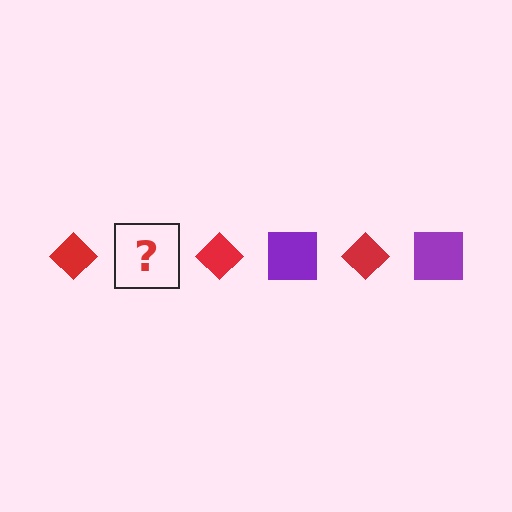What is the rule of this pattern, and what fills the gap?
The rule is that the pattern alternates between red diamond and purple square. The gap should be filled with a purple square.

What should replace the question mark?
The question mark should be replaced with a purple square.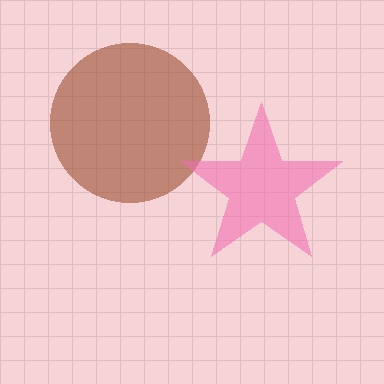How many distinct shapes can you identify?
There are 2 distinct shapes: a brown circle, a pink star.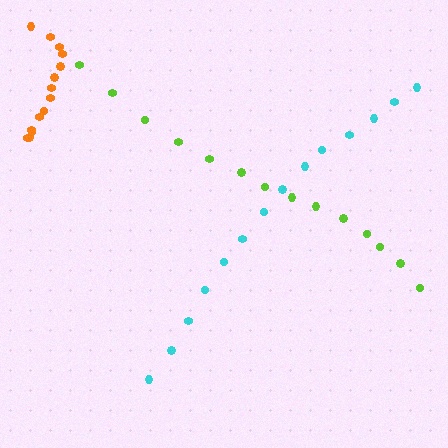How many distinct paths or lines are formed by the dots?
There are 3 distinct paths.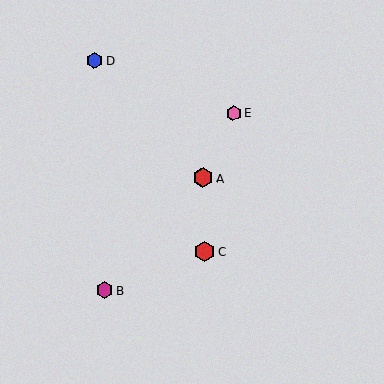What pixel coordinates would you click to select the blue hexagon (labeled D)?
Click at (94, 61) to select the blue hexagon D.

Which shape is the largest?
The red hexagon (labeled C) is the largest.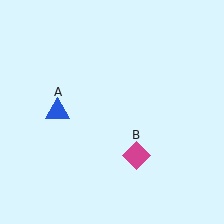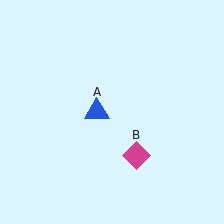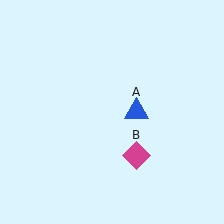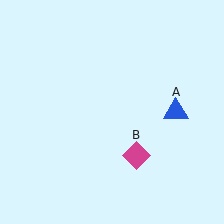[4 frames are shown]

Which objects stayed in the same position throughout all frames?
Magenta diamond (object B) remained stationary.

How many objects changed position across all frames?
1 object changed position: blue triangle (object A).